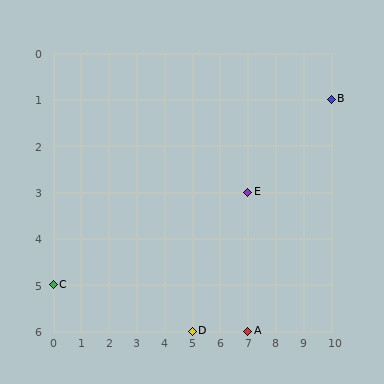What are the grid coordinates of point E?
Point E is at grid coordinates (7, 3).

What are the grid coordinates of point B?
Point B is at grid coordinates (10, 1).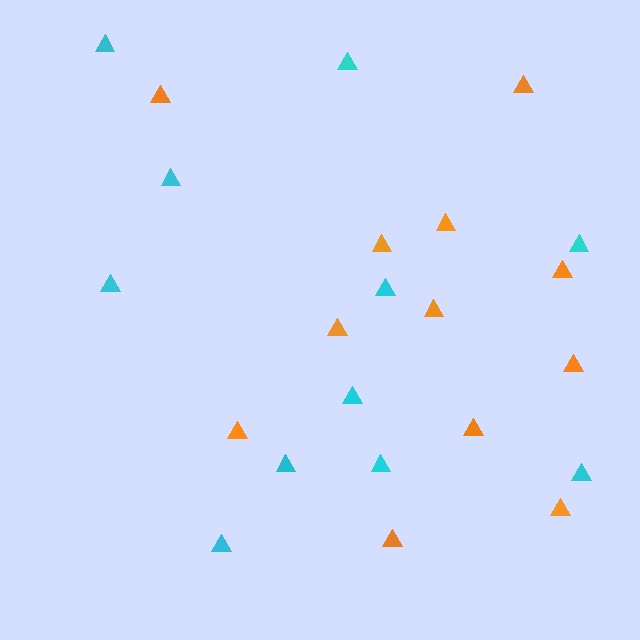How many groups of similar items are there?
There are 2 groups: one group of cyan triangles (11) and one group of orange triangles (12).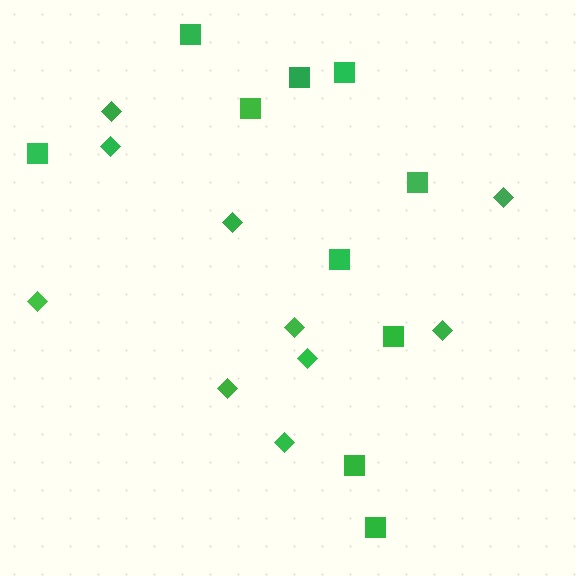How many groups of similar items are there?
There are 2 groups: one group of squares (10) and one group of diamonds (10).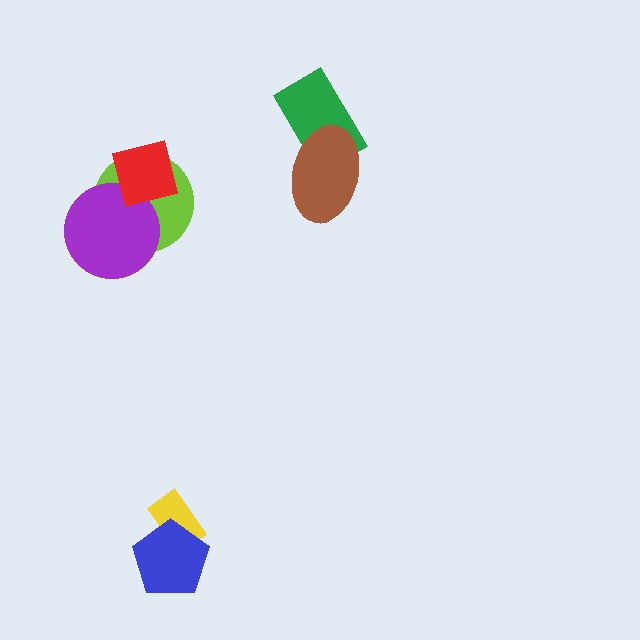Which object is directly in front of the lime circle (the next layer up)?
The purple circle is directly in front of the lime circle.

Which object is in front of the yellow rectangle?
The blue pentagon is in front of the yellow rectangle.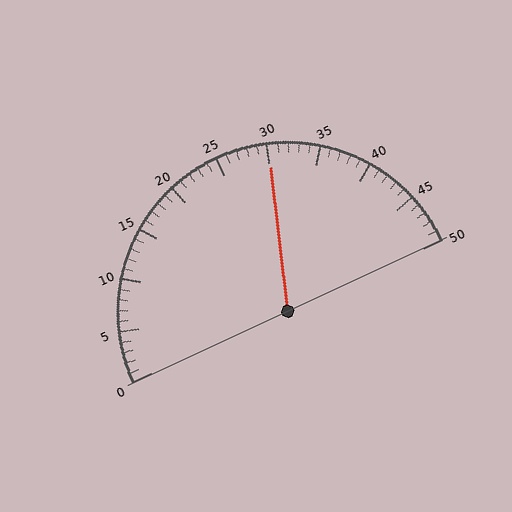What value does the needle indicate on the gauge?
The needle indicates approximately 30.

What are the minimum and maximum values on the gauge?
The gauge ranges from 0 to 50.